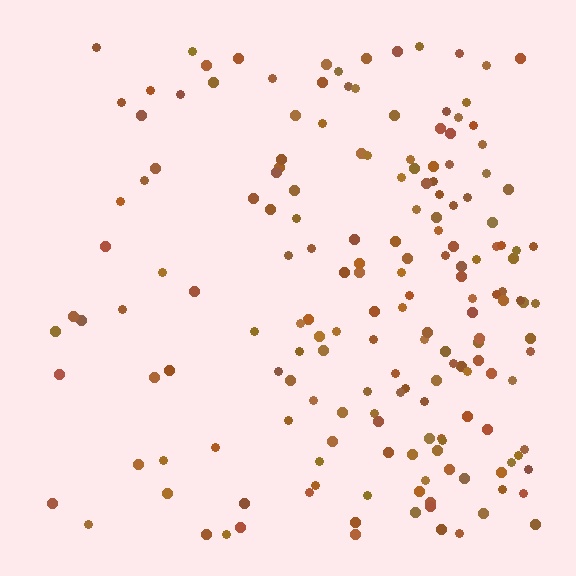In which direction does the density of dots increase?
From left to right, with the right side densest.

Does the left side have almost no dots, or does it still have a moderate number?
Still a moderate number, just noticeably fewer than the right.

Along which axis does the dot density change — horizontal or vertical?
Horizontal.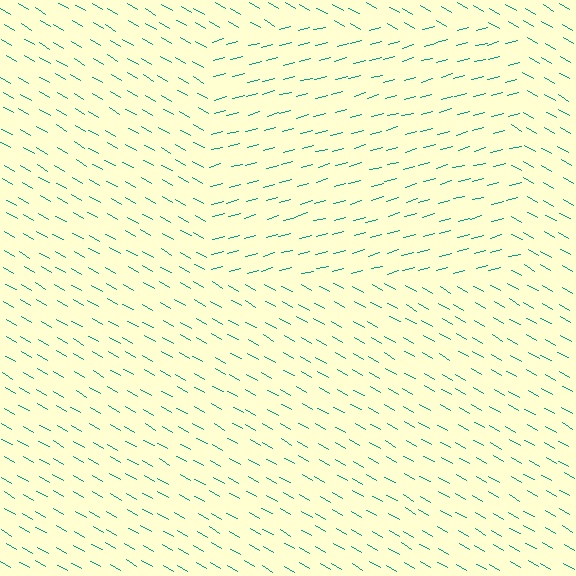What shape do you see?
I see a rectangle.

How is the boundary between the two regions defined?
The boundary is defined purely by a change in line orientation (approximately 45 degrees difference). All lines are the same color and thickness.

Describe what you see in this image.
The image is filled with small teal line segments. A rectangle region in the image has lines oriented differently from the surrounding lines, creating a visible texture boundary.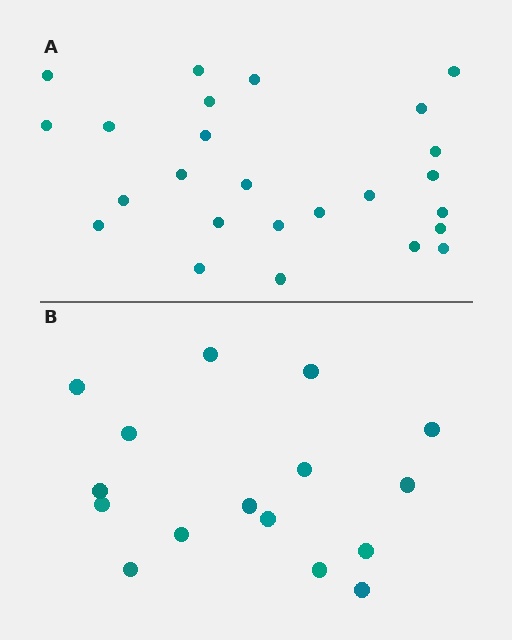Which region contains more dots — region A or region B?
Region A (the top region) has more dots.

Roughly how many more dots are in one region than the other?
Region A has roughly 8 or so more dots than region B.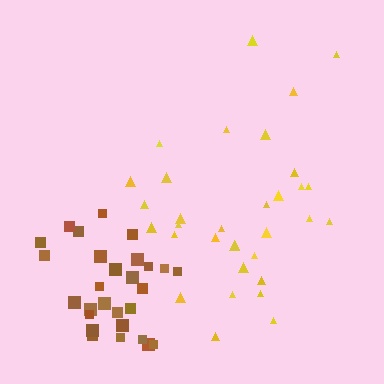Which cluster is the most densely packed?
Brown.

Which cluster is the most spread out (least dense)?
Yellow.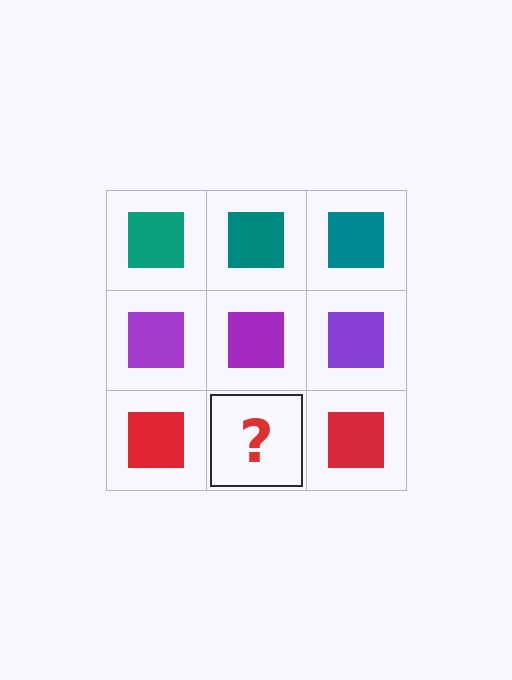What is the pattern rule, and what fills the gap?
The rule is that each row has a consistent color. The gap should be filled with a red square.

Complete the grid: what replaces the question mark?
The question mark should be replaced with a red square.